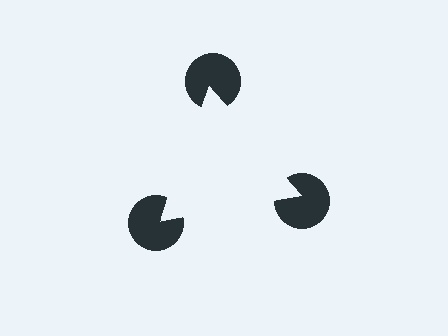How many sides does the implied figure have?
3 sides.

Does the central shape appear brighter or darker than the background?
It typically appears slightly brighter than the background, even though no actual brightness change is drawn.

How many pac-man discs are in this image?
There are 3 — one at each vertex of the illusory triangle.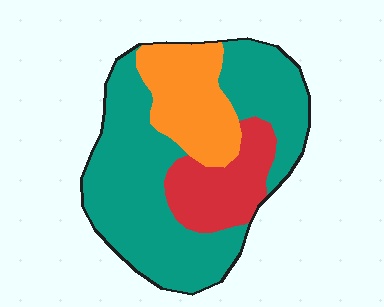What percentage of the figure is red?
Red takes up less than a quarter of the figure.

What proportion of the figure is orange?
Orange takes up about one fifth (1/5) of the figure.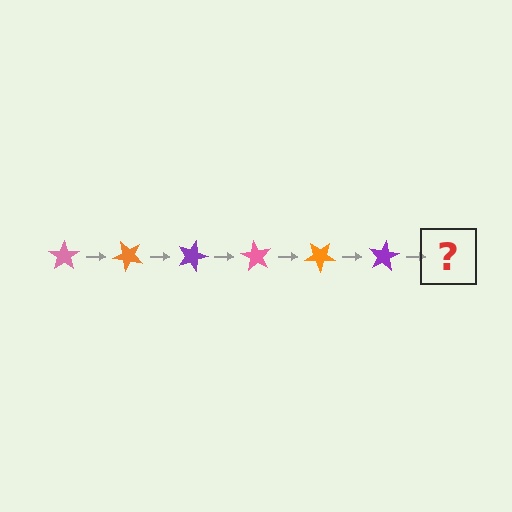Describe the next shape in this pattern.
It should be a pink star, rotated 270 degrees from the start.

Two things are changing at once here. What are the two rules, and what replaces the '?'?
The two rules are that it rotates 45 degrees each step and the color cycles through pink, orange, and purple. The '?' should be a pink star, rotated 270 degrees from the start.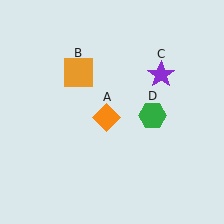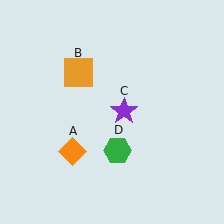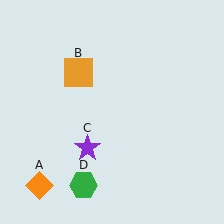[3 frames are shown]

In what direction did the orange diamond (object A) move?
The orange diamond (object A) moved down and to the left.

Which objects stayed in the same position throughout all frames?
Orange square (object B) remained stationary.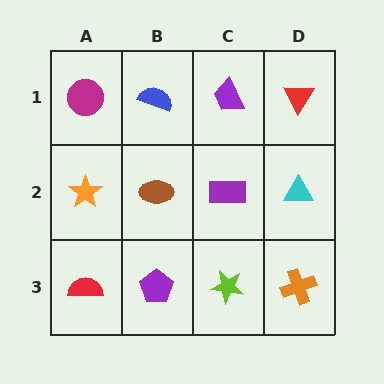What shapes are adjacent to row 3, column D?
A cyan triangle (row 2, column D), a lime star (row 3, column C).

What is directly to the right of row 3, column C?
An orange cross.